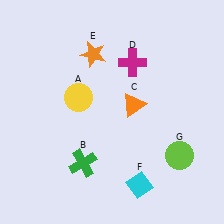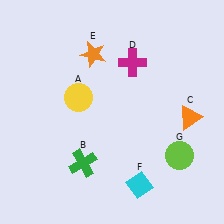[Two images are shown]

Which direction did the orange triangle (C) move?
The orange triangle (C) moved right.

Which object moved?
The orange triangle (C) moved right.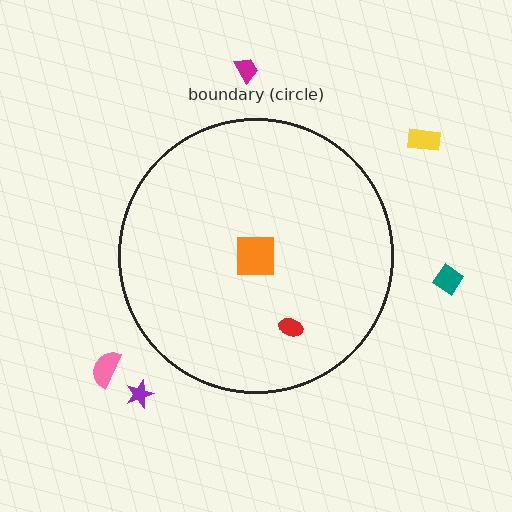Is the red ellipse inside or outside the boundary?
Inside.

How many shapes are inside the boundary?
2 inside, 5 outside.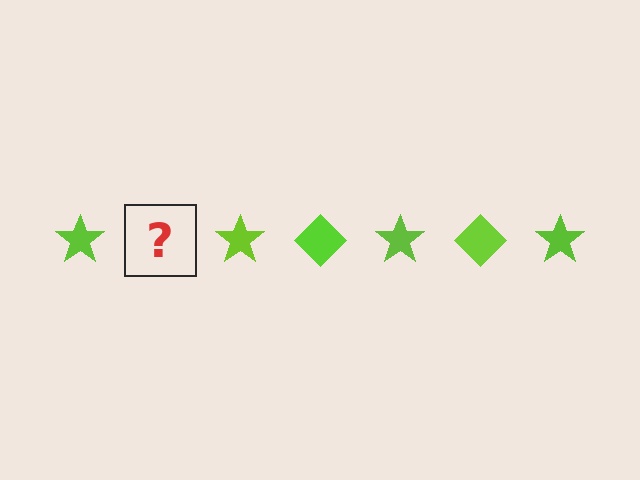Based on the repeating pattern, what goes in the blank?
The blank should be a lime diamond.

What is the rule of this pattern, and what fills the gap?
The rule is that the pattern cycles through star, diamond shapes in lime. The gap should be filled with a lime diamond.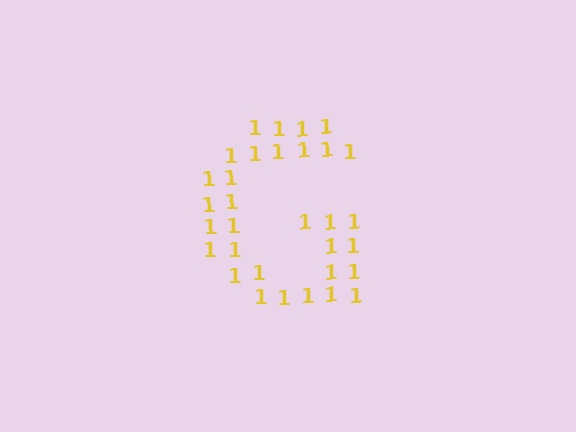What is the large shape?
The large shape is the letter G.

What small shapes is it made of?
It is made of small digit 1's.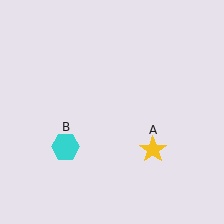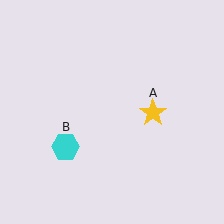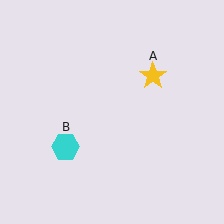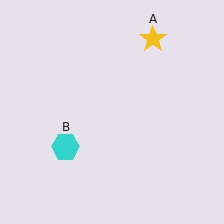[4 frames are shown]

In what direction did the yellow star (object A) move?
The yellow star (object A) moved up.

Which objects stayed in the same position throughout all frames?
Cyan hexagon (object B) remained stationary.